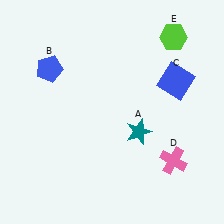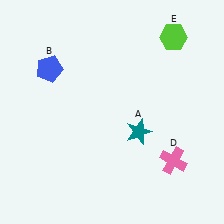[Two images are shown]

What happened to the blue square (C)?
The blue square (C) was removed in Image 2. It was in the top-right area of Image 1.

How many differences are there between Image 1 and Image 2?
There is 1 difference between the two images.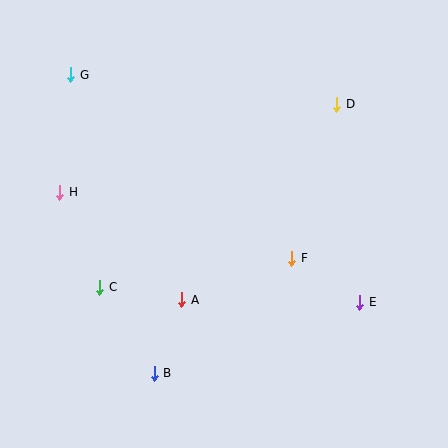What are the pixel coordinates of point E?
Point E is at (359, 302).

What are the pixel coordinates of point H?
Point H is at (60, 192).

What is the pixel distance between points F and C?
The distance between F and C is 194 pixels.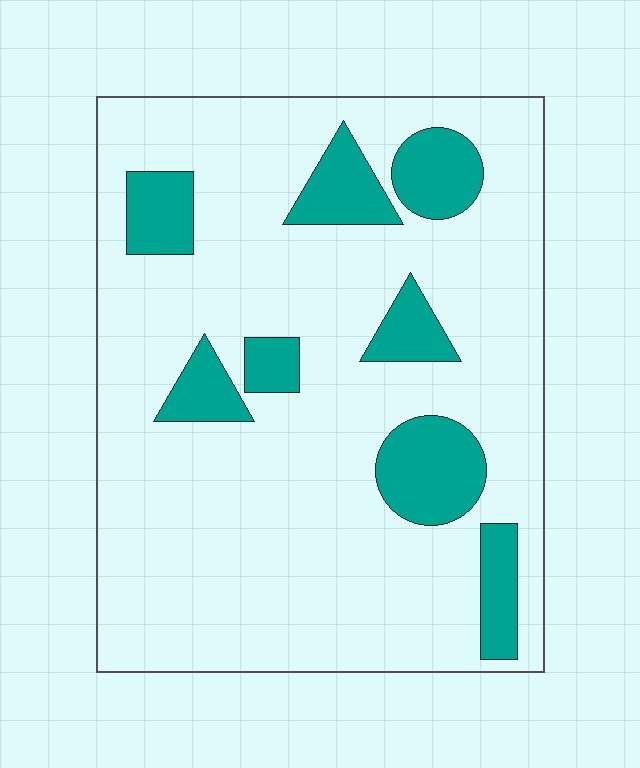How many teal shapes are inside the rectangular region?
8.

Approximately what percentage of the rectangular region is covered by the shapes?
Approximately 20%.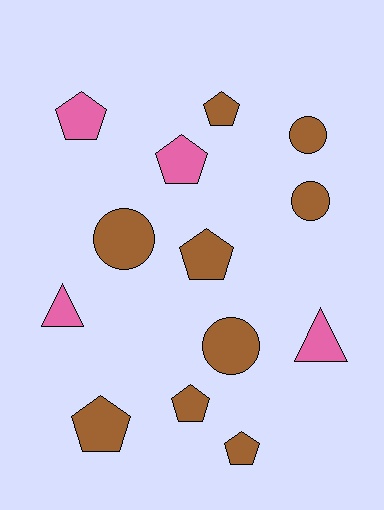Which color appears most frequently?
Brown, with 9 objects.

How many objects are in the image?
There are 13 objects.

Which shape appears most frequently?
Pentagon, with 7 objects.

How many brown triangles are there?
There are no brown triangles.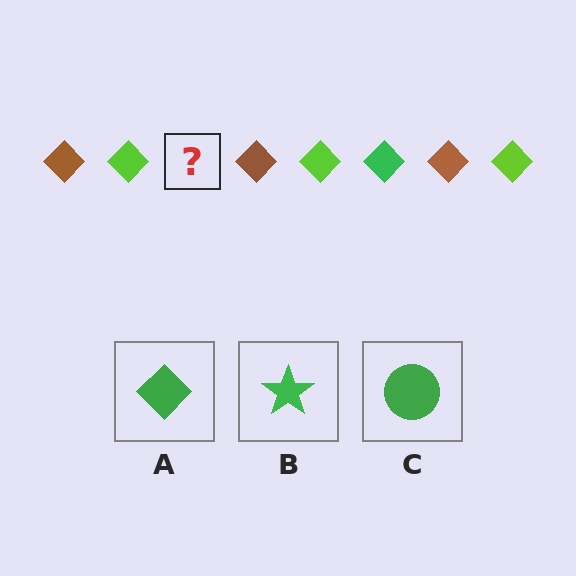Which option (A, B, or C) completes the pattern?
A.